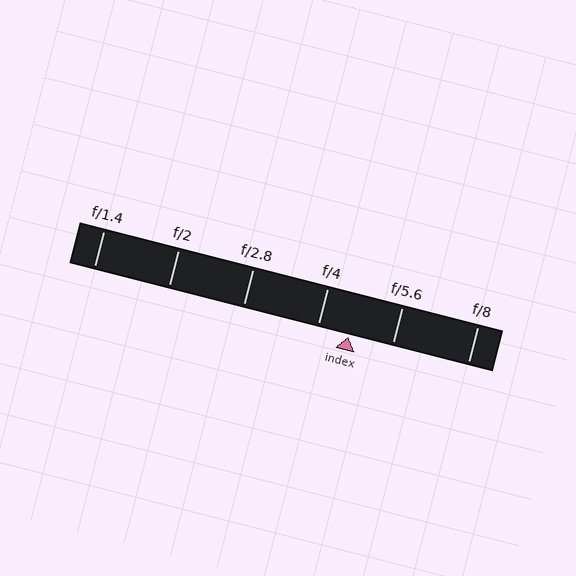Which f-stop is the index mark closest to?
The index mark is closest to f/4.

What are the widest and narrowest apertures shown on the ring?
The widest aperture shown is f/1.4 and the narrowest is f/8.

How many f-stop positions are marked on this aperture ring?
There are 6 f-stop positions marked.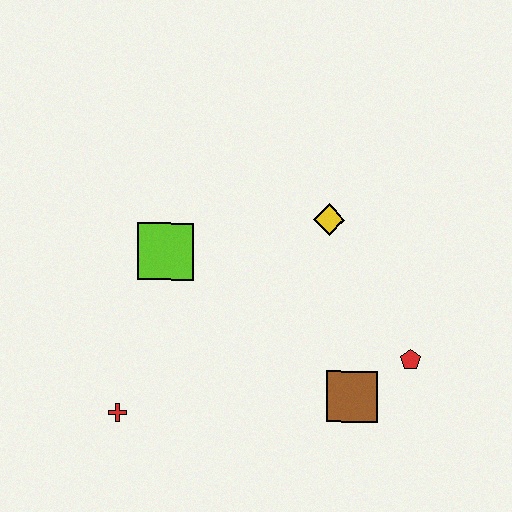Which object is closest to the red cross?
The lime square is closest to the red cross.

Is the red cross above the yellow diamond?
No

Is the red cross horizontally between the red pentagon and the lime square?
No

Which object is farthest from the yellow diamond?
The red cross is farthest from the yellow diamond.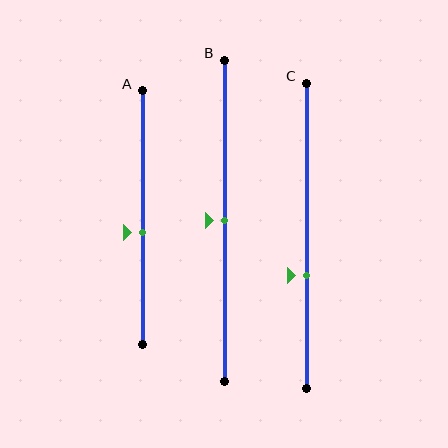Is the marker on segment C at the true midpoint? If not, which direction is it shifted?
No, the marker on segment C is shifted downward by about 13% of the segment length.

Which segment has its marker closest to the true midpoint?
Segment B has its marker closest to the true midpoint.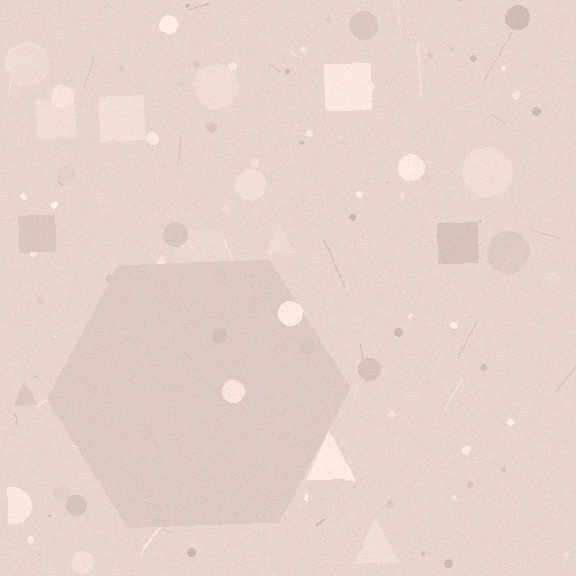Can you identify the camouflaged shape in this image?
The camouflaged shape is a hexagon.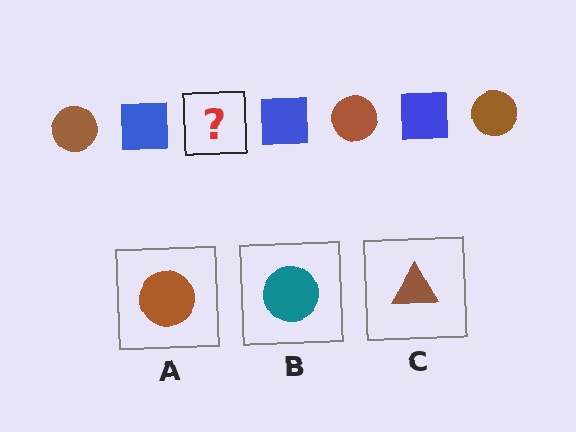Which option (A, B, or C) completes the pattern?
A.